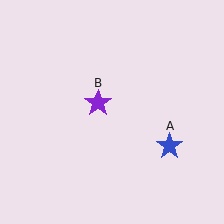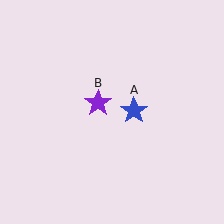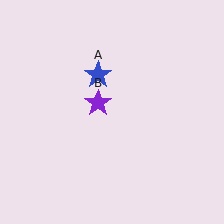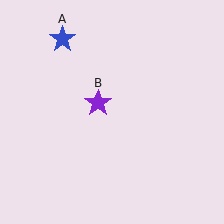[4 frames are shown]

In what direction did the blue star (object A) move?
The blue star (object A) moved up and to the left.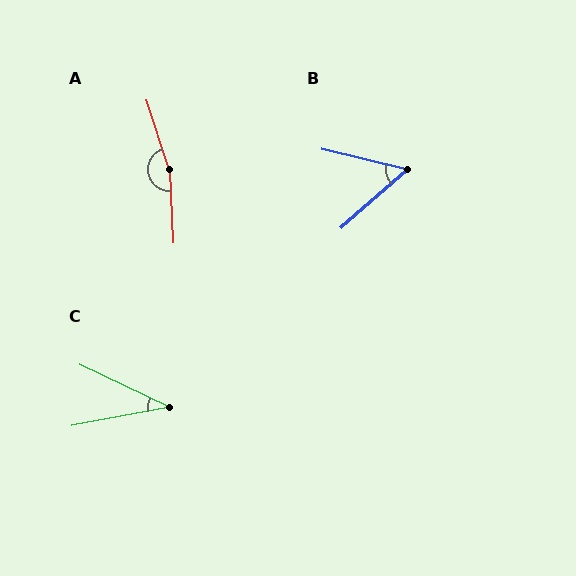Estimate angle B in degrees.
Approximately 55 degrees.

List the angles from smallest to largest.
C (36°), B (55°), A (165°).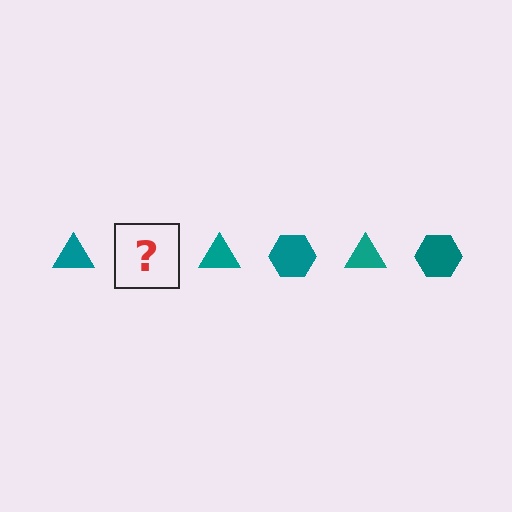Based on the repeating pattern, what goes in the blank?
The blank should be a teal hexagon.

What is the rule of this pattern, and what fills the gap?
The rule is that the pattern cycles through triangle, hexagon shapes in teal. The gap should be filled with a teal hexagon.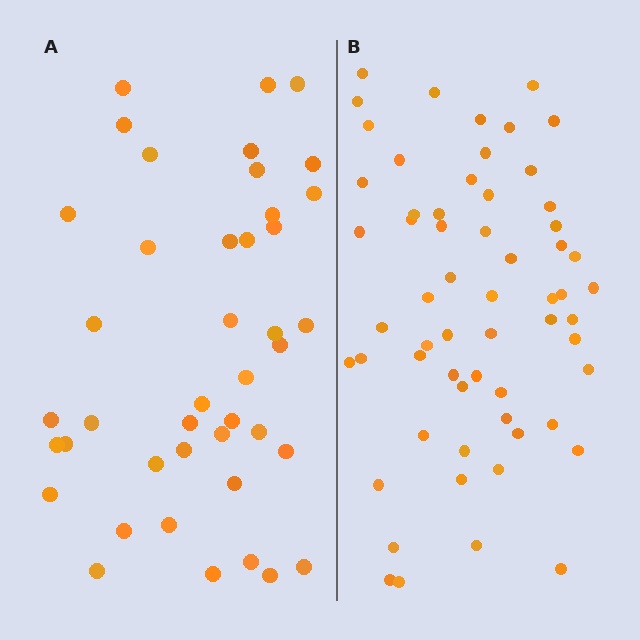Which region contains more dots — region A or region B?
Region B (the right region) has more dots.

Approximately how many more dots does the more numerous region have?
Region B has approximately 20 more dots than region A.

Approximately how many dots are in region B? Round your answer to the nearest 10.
About 60 dots.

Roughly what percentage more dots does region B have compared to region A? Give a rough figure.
About 45% more.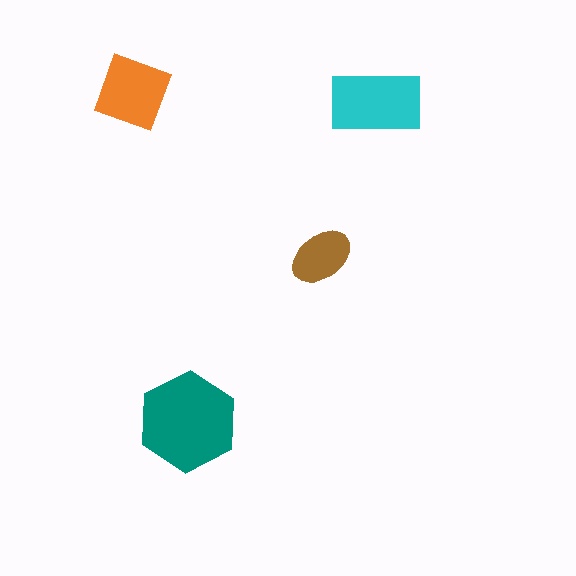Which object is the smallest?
The brown ellipse.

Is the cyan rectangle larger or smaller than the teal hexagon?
Smaller.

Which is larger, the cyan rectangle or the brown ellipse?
The cyan rectangle.